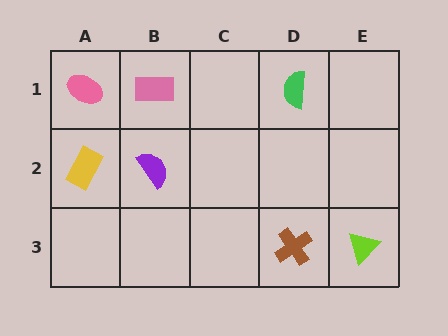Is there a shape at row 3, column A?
No, that cell is empty.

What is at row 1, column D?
A green semicircle.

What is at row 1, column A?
A pink ellipse.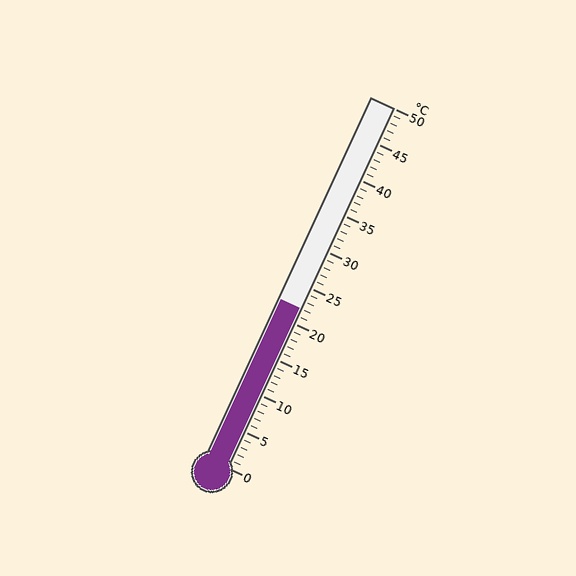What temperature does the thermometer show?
The thermometer shows approximately 22°C.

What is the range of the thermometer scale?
The thermometer scale ranges from 0°C to 50°C.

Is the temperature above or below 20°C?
The temperature is above 20°C.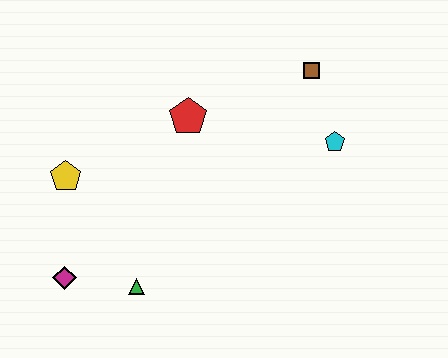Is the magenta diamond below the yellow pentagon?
Yes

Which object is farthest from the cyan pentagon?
The magenta diamond is farthest from the cyan pentagon.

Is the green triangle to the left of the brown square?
Yes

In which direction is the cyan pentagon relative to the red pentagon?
The cyan pentagon is to the right of the red pentagon.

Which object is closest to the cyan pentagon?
The brown square is closest to the cyan pentagon.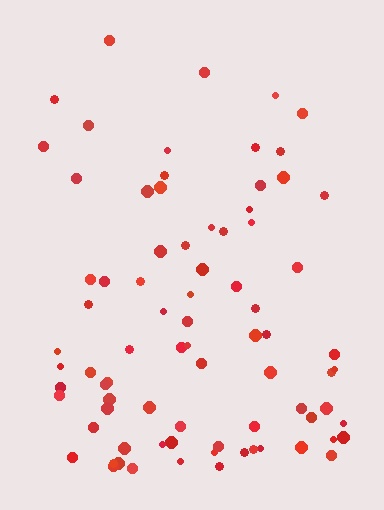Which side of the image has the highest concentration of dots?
The bottom.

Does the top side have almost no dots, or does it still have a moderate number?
Still a moderate number, just noticeably fewer than the bottom.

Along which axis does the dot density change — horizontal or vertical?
Vertical.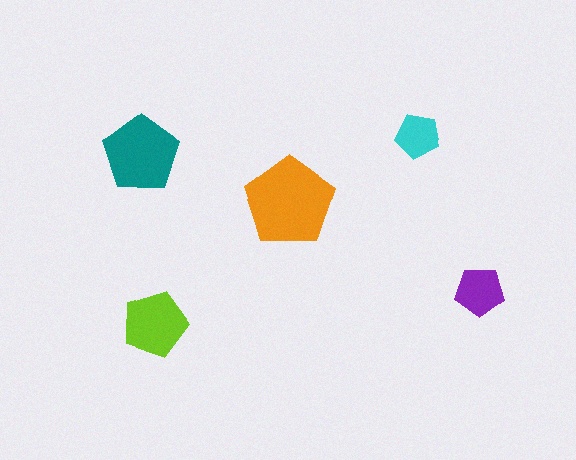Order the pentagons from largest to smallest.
the orange one, the teal one, the lime one, the purple one, the cyan one.